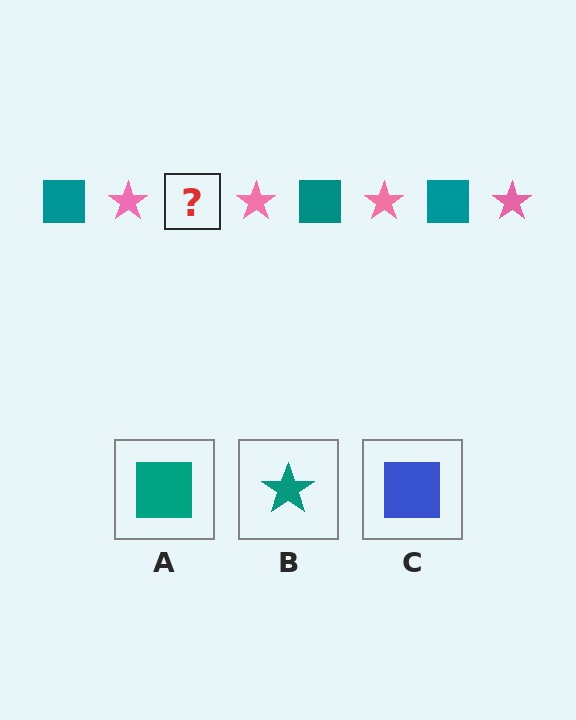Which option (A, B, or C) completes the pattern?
A.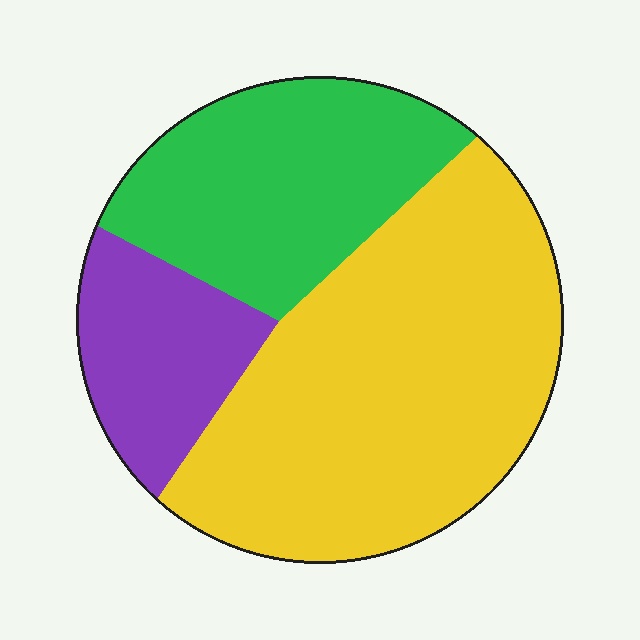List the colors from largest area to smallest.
From largest to smallest: yellow, green, purple.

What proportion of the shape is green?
Green takes up between a sixth and a third of the shape.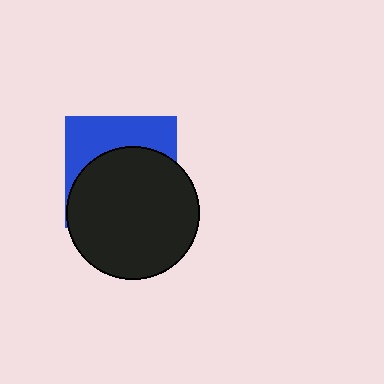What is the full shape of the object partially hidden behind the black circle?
The partially hidden object is a blue square.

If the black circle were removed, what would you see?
You would see the complete blue square.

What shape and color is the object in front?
The object in front is a black circle.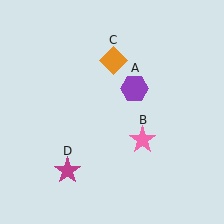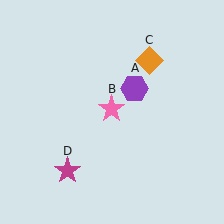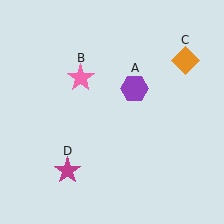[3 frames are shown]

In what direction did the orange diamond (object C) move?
The orange diamond (object C) moved right.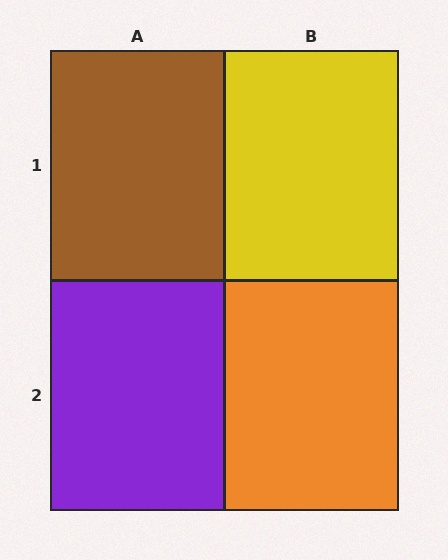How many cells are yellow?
1 cell is yellow.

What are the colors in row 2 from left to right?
Purple, orange.